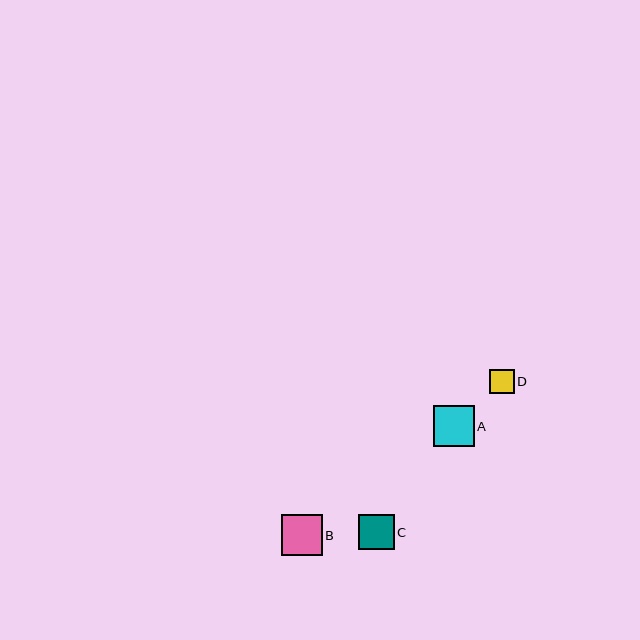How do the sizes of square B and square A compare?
Square B and square A are approximately the same size.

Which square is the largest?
Square B is the largest with a size of approximately 41 pixels.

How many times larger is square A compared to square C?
Square A is approximately 1.1 times the size of square C.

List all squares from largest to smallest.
From largest to smallest: B, A, C, D.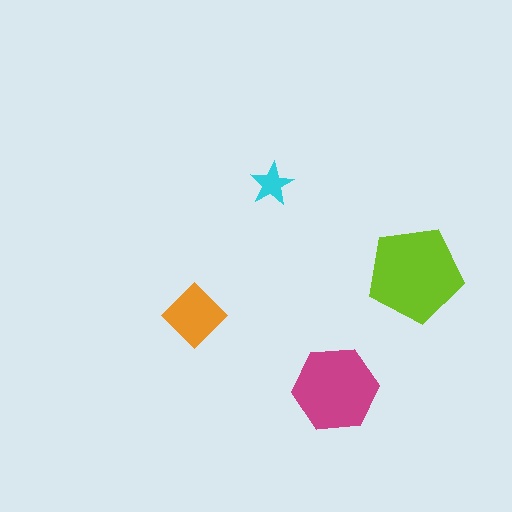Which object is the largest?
The lime pentagon.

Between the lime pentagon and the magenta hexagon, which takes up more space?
The lime pentagon.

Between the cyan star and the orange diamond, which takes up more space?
The orange diamond.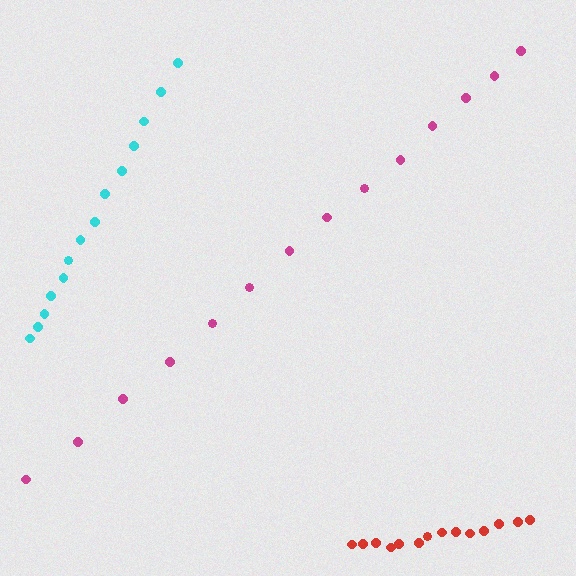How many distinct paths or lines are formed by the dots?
There are 3 distinct paths.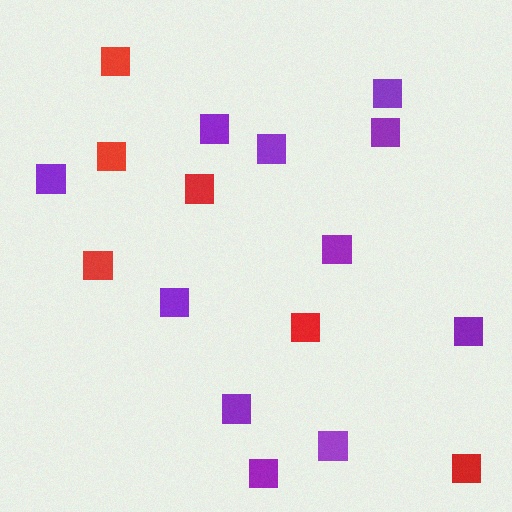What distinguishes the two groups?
There are 2 groups: one group of purple squares (11) and one group of red squares (6).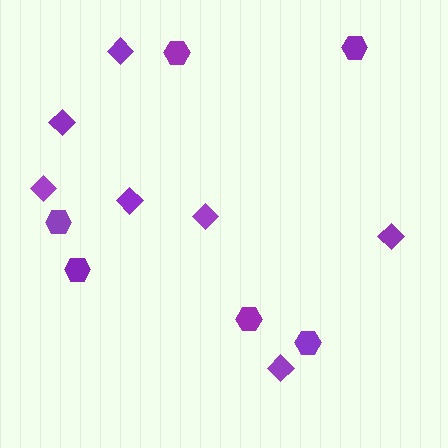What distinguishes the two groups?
There are 2 groups: one group of diamonds (7) and one group of hexagons (6).